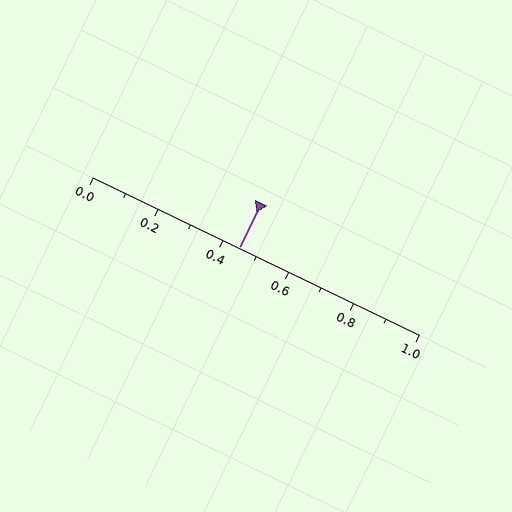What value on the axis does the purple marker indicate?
The marker indicates approximately 0.45.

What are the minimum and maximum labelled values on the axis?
The axis runs from 0.0 to 1.0.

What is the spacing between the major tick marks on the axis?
The major ticks are spaced 0.2 apart.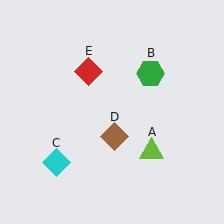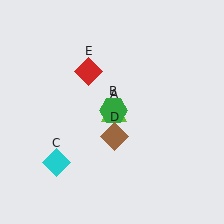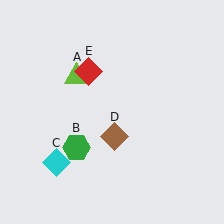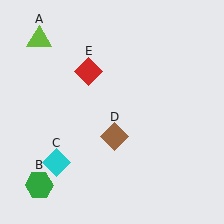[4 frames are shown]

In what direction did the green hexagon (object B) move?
The green hexagon (object B) moved down and to the left.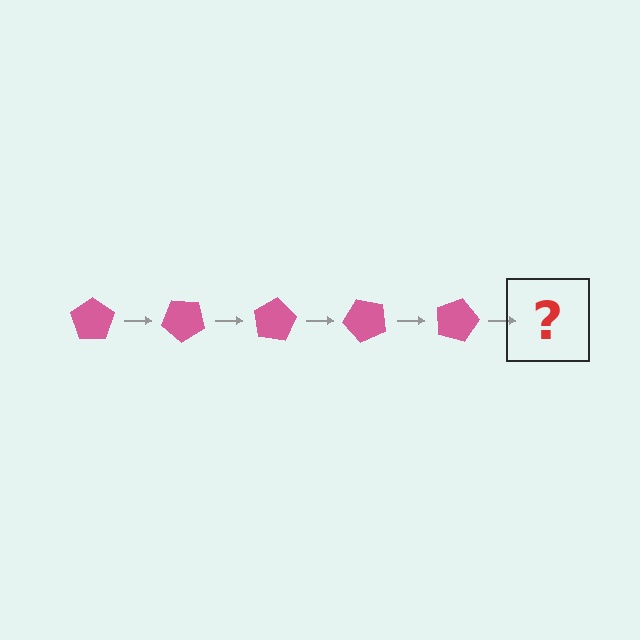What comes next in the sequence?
The next element should be a pink pentagon rotated 200 degrees.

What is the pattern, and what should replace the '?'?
The pattern is that the pentagon rotates 40 degrees each step. The '?' should be a pink pentagon rotated 200 degrees.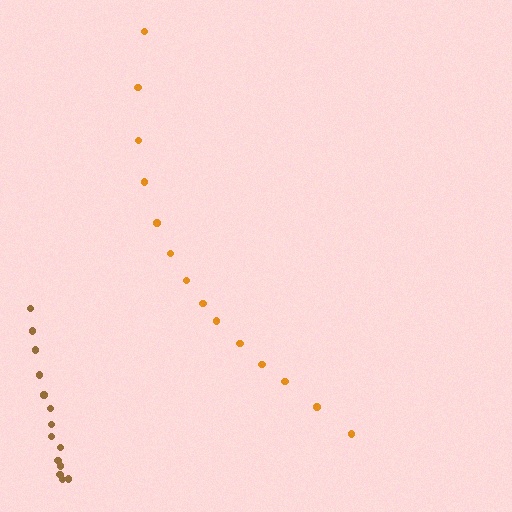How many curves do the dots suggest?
There are 2 distinct paths.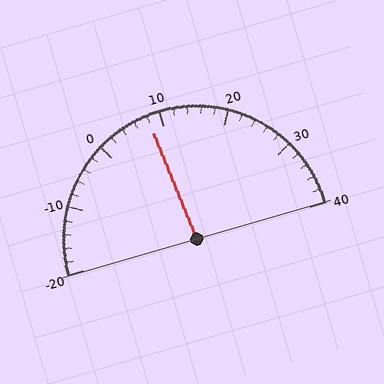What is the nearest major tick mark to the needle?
The nearest major tick mark is 10.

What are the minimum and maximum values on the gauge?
The gauge ranges from -20 to 40.